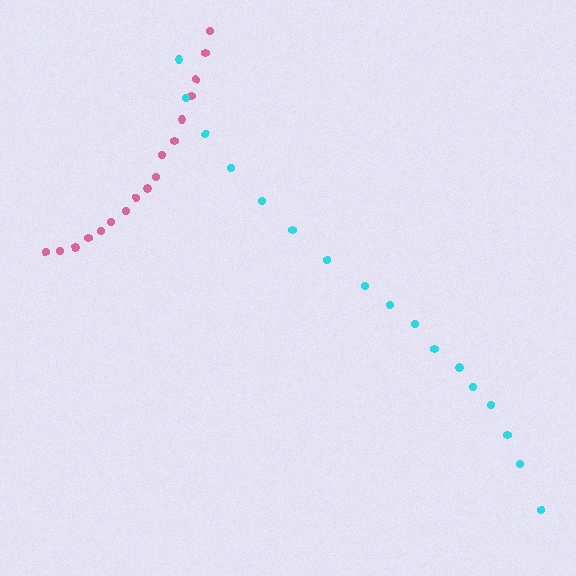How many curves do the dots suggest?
There are 2 distinct paths.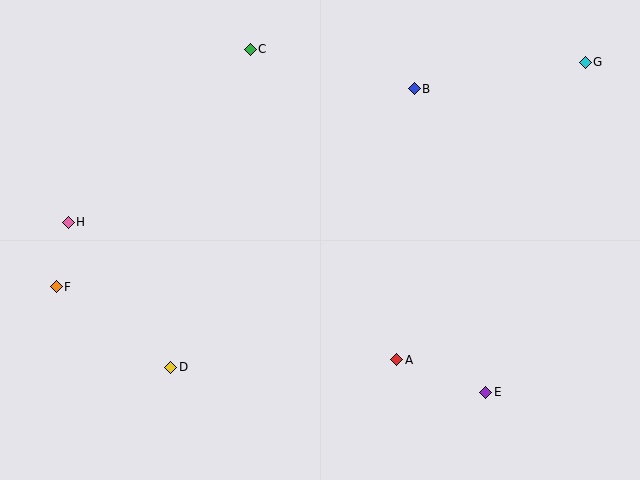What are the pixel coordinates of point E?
Point E is at (486, 392).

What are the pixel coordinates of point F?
Point F is at (56, 287).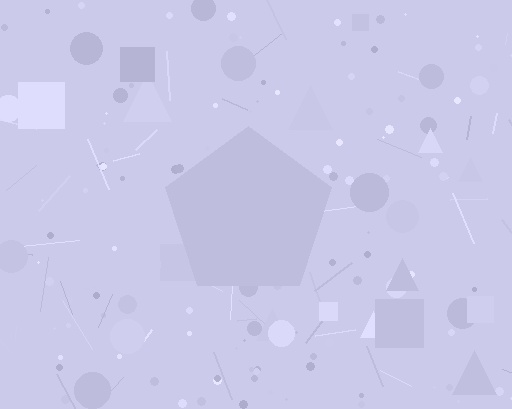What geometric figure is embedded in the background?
A pentagon is embedded in the background.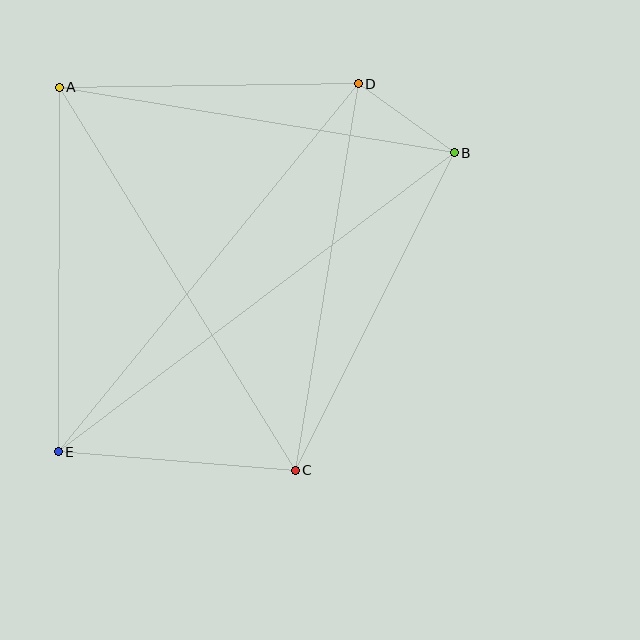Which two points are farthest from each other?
Points B and E are farthest from each other.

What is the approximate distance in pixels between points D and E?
The distance between D and E is approximately 475 pixels.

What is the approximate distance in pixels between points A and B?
The distance between A and B is approximately 400 pixels.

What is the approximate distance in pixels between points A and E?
The distance between A and E is approximately 365 pixels.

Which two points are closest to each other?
Points B and D are closest to each other.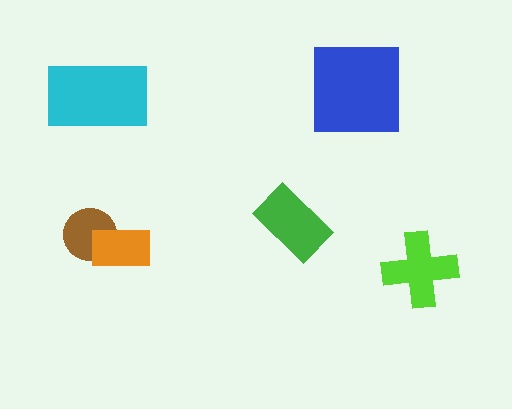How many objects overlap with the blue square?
0 objects overlap with the blue square.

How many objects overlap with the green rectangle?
0 objects overlap with the green rectangle.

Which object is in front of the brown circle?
The orange rectangle is in front of the brown circle.